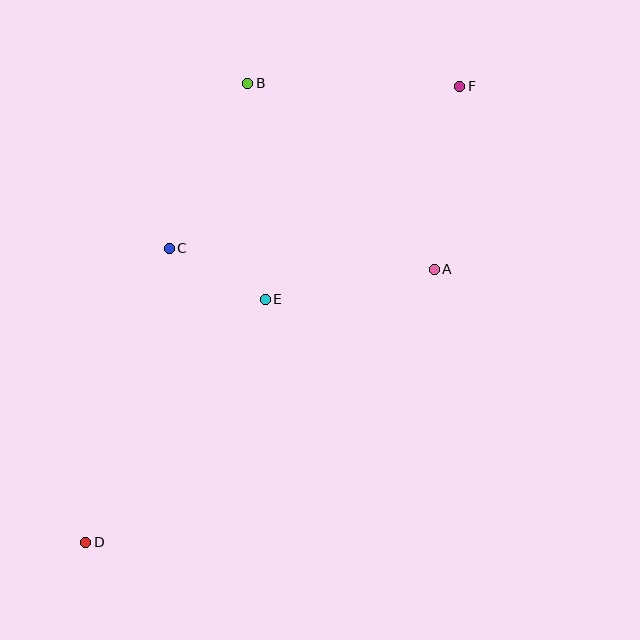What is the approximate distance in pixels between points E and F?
The distance between E and F is approximately 288 pixels.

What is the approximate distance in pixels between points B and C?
The distance between B and C is approximately 183 pixels.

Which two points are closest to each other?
Points C and E are closest to each other.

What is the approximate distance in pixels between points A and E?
The distance between A and E is approximately 172 pixels.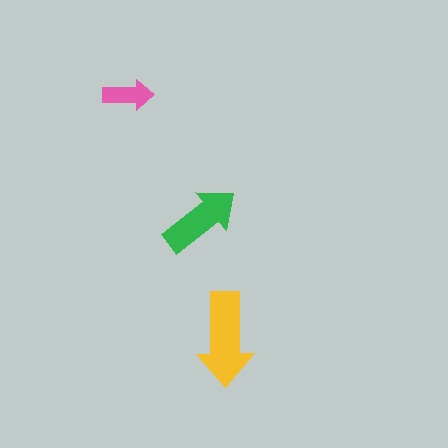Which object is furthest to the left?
The pink arrow is leftmost.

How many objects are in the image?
There are 3 objects in the image.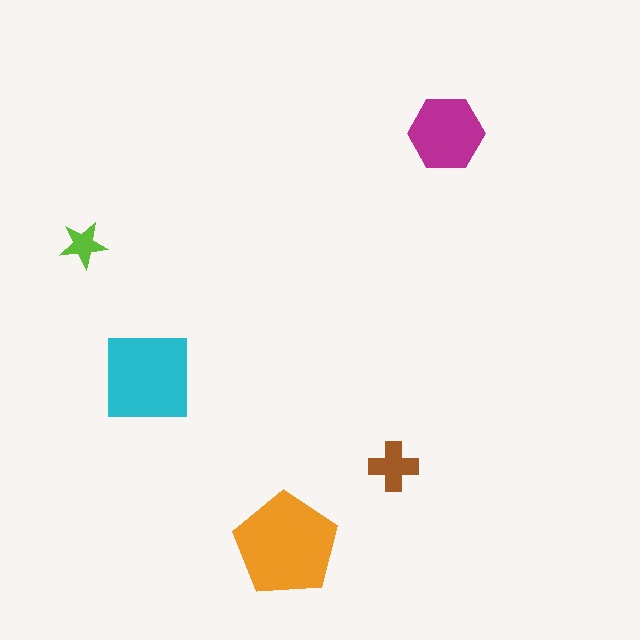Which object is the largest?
The orange pentagon.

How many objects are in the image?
There are 5 objects in the image.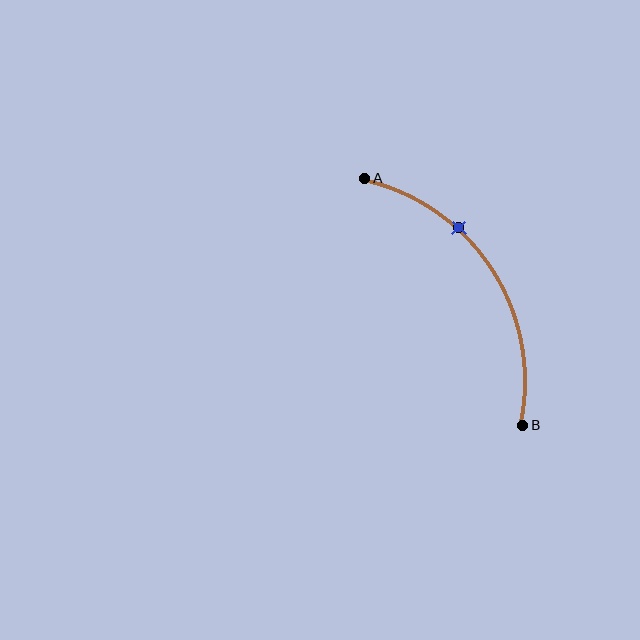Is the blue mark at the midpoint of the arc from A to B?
No. The blue mark lies on the arc but is closer to endpoint A. The arc midpoint would be at the point on the curve equidistant along the arc from both A and B.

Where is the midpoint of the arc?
The arc midpoint is the point on the curve farthest from the straight line joining A and B. It sits to the right of that line.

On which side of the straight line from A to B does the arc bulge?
The arc bulges to the right of the straight line connecting A and B.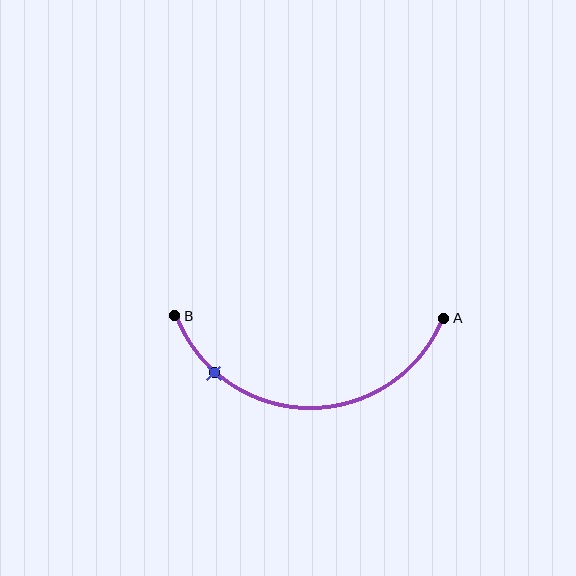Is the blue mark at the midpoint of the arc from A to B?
No. The blue mark lies on the arc but is closer to endpoint B. The arc midpoint would be at the point on the curve equidistant along the arc from both A and B.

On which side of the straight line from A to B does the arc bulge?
The arc bulges below the straight line connecting A and B.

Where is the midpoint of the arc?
The arc midpoint is the point on the curve farthest from the straight line joining A and B. It sits below that line.